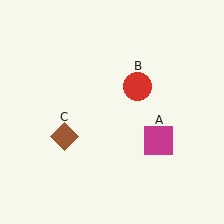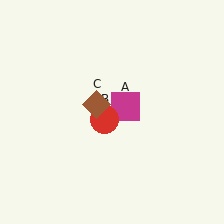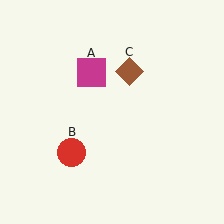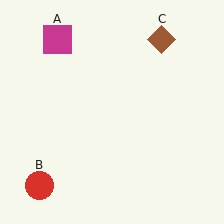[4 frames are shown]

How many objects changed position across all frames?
3 objects changed position: magenta square (object A), red circle (object B), brown diamond (object C).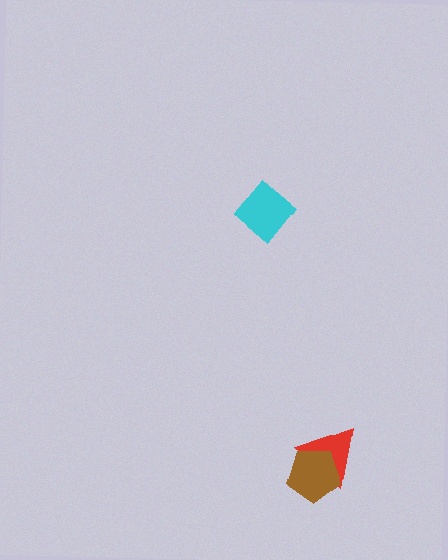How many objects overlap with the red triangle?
1 object overlaps with the red triangle.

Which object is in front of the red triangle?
The brown pentagon is in front of the red triangle.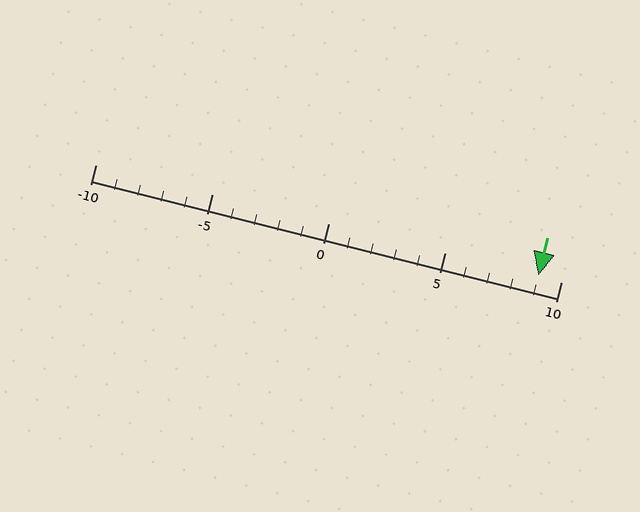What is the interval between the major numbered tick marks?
The major tick marks are spaced 5 units apart.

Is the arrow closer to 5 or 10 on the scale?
The arrow is closer to 10.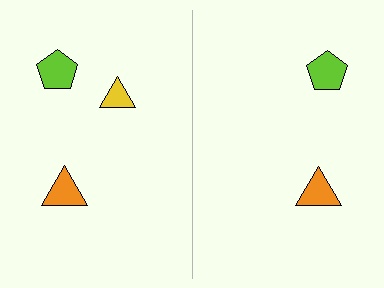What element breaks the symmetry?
A yellow triangle is missing from the right side.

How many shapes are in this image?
There are 5 shapes in this image.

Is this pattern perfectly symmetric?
No, the pattern is not perfectly symmetric. A yellow triangle is missing from the right side.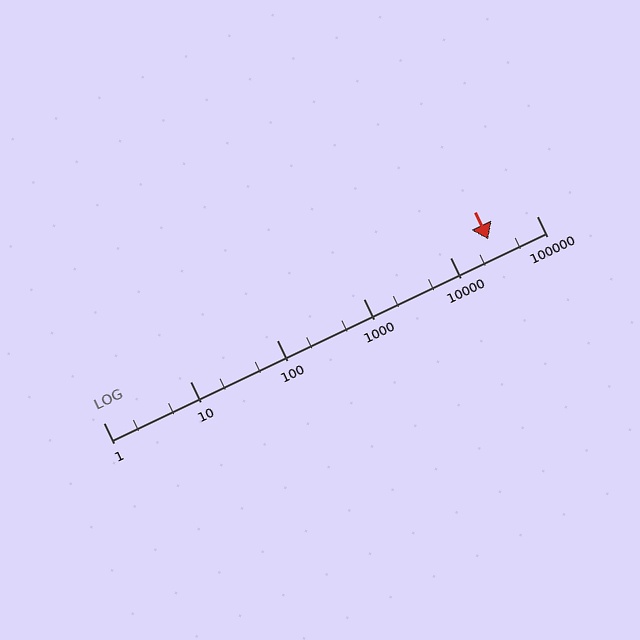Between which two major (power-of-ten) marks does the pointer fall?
The pointer is between 10000 and 100000.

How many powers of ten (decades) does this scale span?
The scale spans 5 decades, from 1 to 100000.